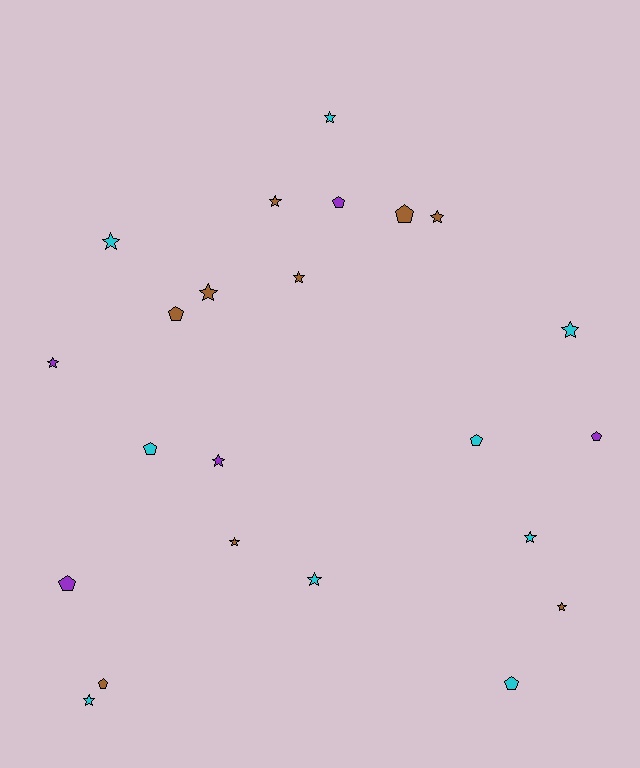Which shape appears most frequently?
Star, with 14 objects.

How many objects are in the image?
There are 23 objects.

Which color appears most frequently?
Cyan, with 9 objects.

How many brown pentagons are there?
There are 3 brown pentagons.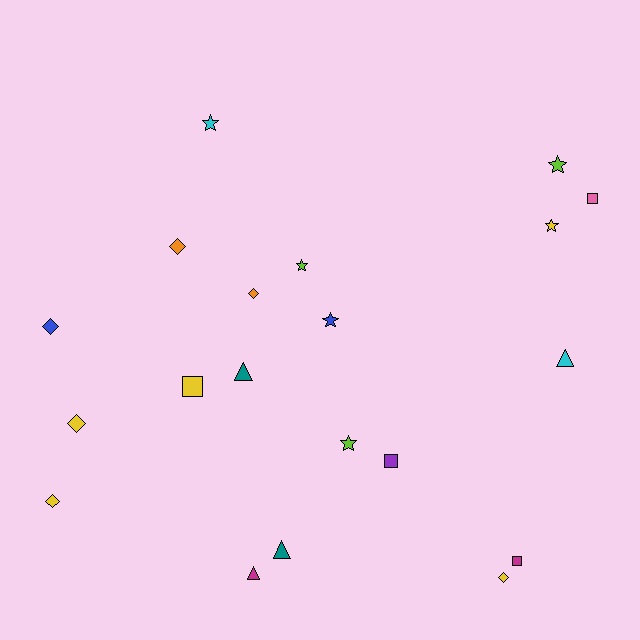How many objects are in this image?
There are 20 objects.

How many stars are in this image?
There are 6 stars.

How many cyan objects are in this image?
There are 2 cyan objects.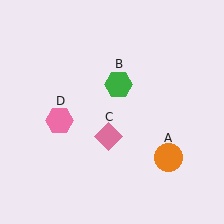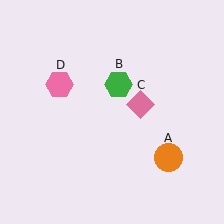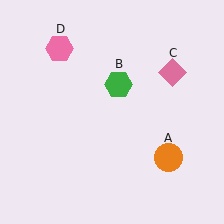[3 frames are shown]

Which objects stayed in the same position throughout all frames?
Orange circle (object A) and green hexagon (object B) remained stationary.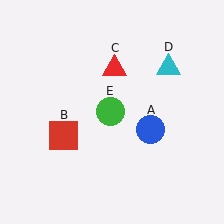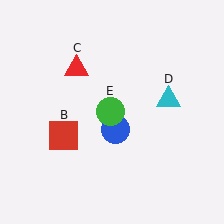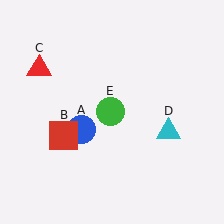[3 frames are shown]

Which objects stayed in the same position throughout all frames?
Red square (object B) and green circle (object E) remained stationary.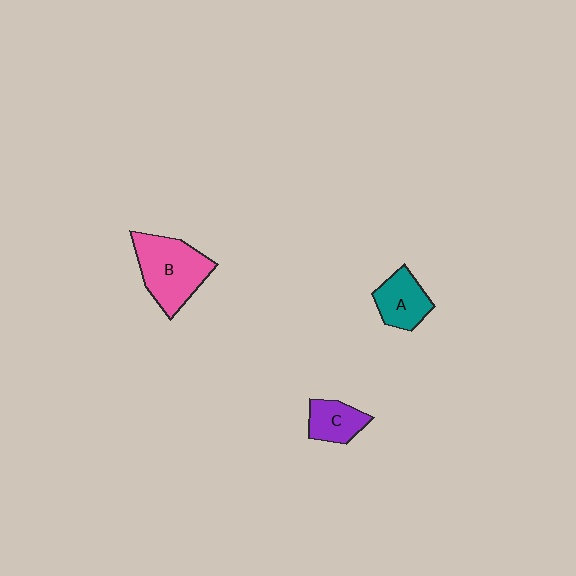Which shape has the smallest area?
Shape C (purple).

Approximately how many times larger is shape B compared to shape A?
Approximately 1.7 times.